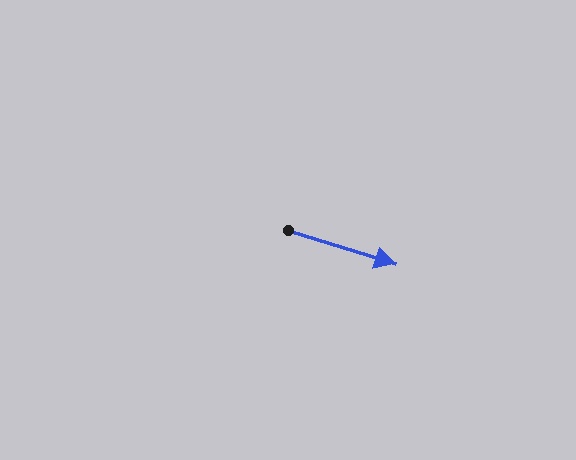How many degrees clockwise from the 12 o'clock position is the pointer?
Approximately 107 degrees.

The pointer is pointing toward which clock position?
Roughly 4 o'clock.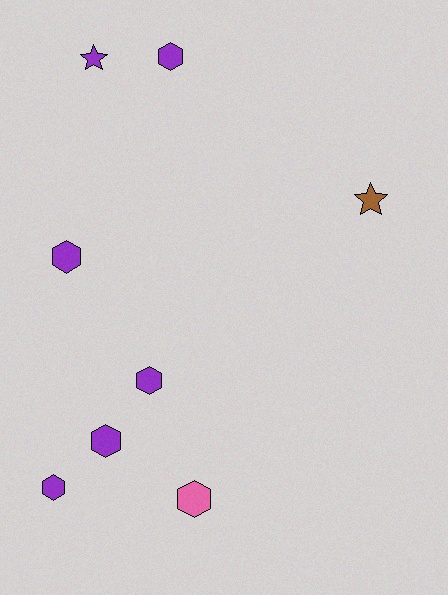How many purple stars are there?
There is 1 purple star.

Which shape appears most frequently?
Hexagon, with 6 objects.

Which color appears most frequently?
Purple, with 6 objects.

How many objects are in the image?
There are 8 objects.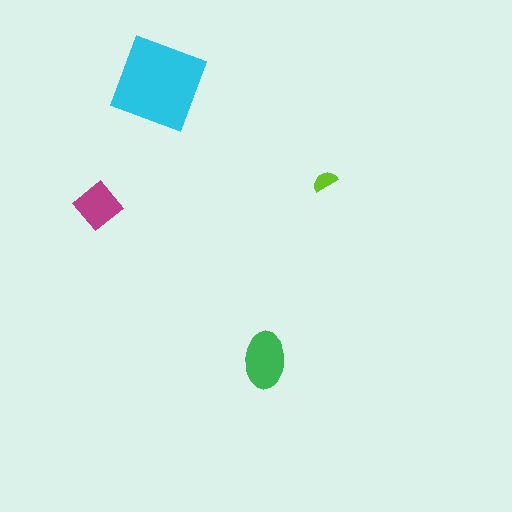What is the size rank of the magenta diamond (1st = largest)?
3rd.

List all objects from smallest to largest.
The lime semicircle, the magenta diamond, the green ellipse, the cyan square.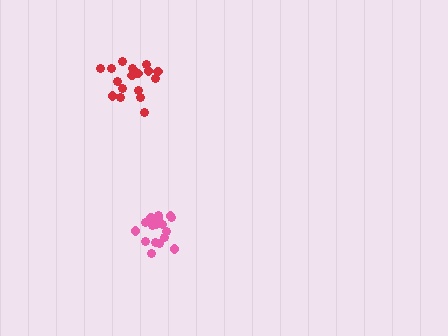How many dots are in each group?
Group 1: 18 dots, Group 2: 18 dots (36 total).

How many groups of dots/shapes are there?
There are 2 groups.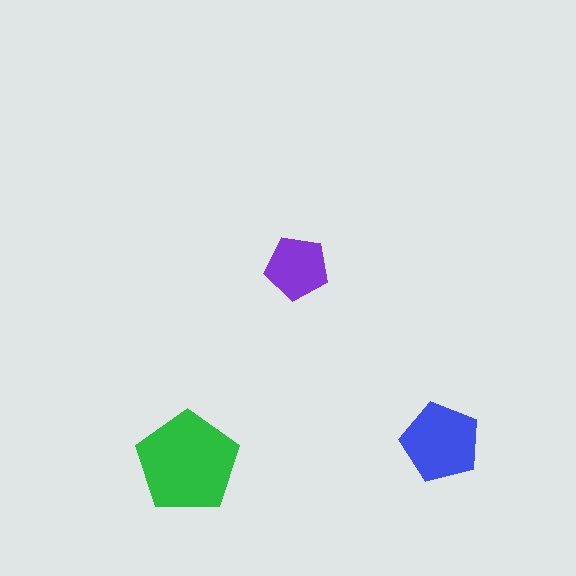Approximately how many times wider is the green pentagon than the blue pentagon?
About 1.5 times wider.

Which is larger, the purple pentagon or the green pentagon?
The green one.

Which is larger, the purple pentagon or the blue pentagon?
The blue one.